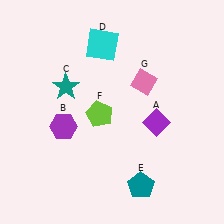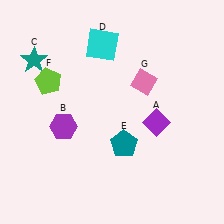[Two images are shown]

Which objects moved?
The objects that moved are: the teal star (C), the teal pentagon (E), the lime pentagon (F).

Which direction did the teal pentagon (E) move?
The teal pentagon (E) moved up.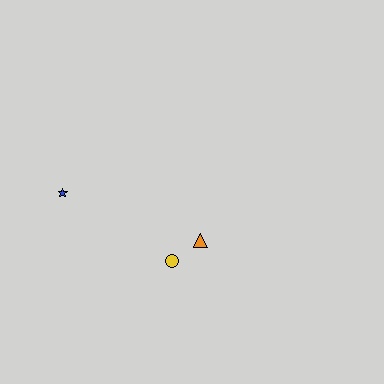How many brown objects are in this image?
There are no brown objects.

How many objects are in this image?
There are 3 objects.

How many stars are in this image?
There is 1 star.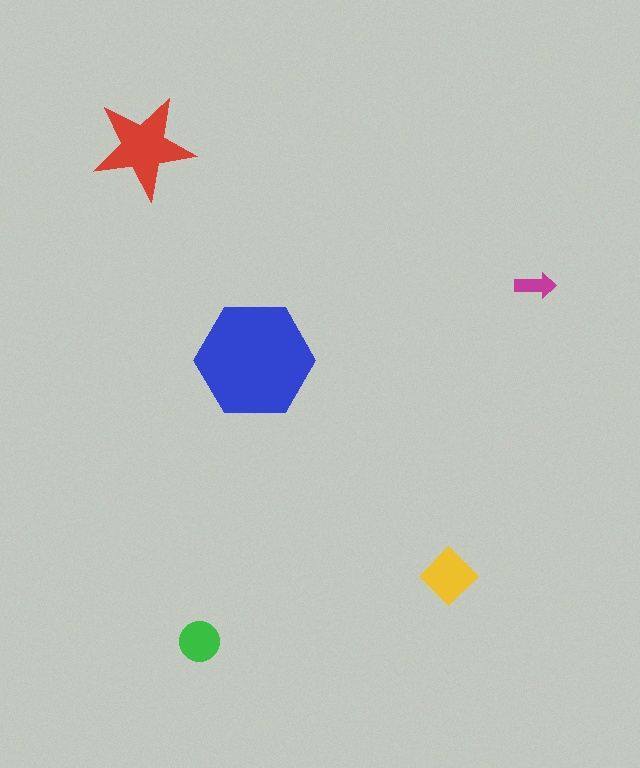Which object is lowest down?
The green circle is bottommost.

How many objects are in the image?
There are 5 objects in the image.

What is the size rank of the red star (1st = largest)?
2nd.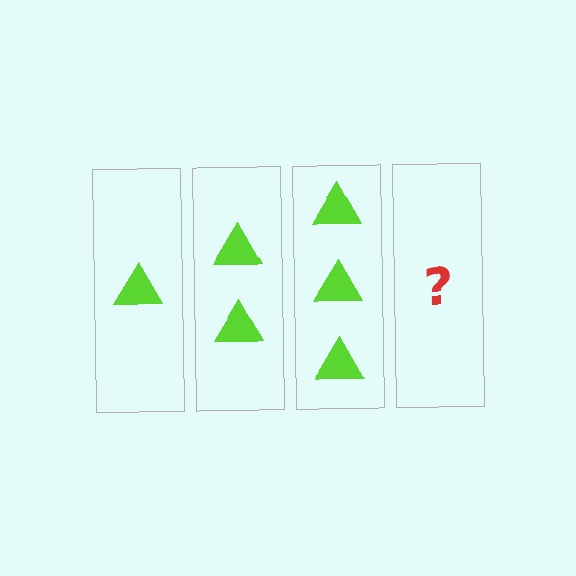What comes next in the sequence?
The next element should be 4 triangles.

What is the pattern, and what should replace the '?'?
The pattern is that each step adds one more triangle. The '?' should be 4 triangles.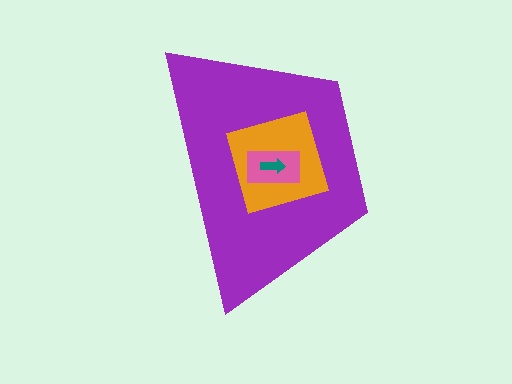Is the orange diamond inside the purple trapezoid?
Yes.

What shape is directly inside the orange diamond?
The pink rectangle.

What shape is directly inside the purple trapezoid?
The orange diamond.